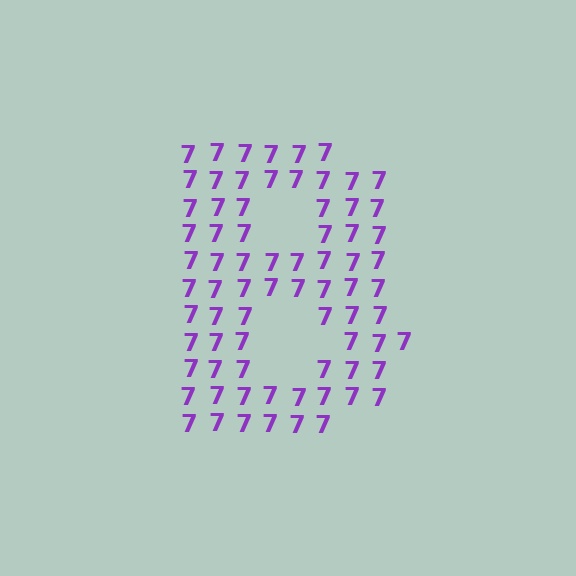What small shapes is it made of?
It is made of small digit 7's.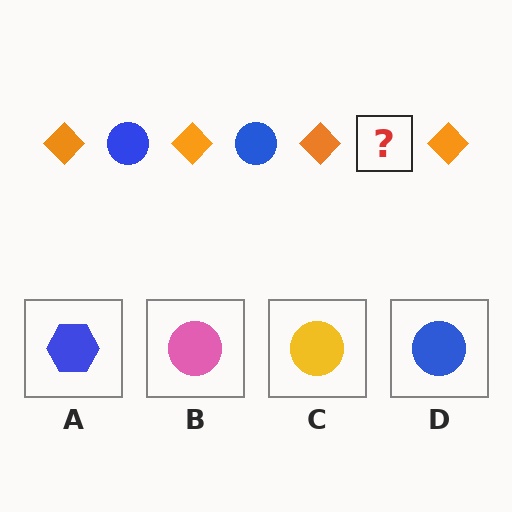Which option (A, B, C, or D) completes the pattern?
D.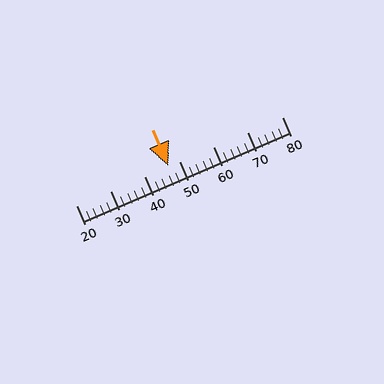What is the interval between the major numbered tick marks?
The major tick marks are spaced 10 units apart.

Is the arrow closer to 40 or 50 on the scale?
The arrow is closer to 50.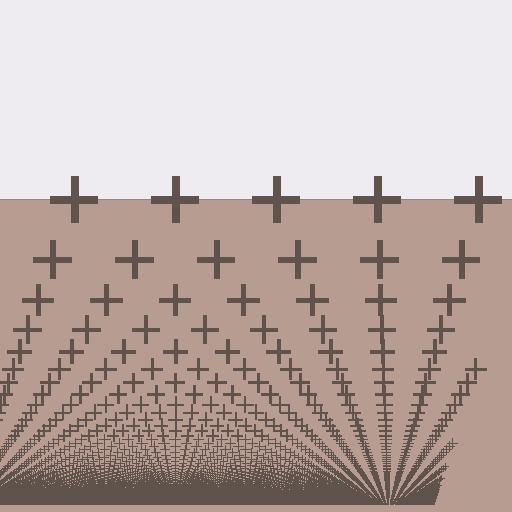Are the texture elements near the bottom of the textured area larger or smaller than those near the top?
Smaller. The gradient is inverted — elements near the bottom are smaller and denser.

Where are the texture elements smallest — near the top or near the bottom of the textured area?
Near the bottom.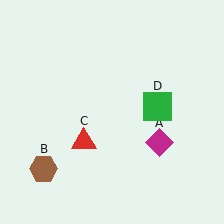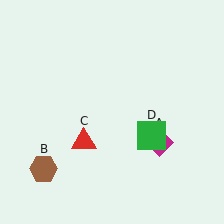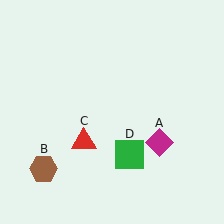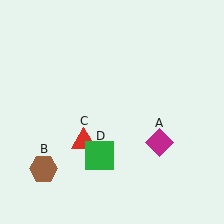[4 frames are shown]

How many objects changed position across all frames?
1 object changed position: green square (object D).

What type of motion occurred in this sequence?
The green square (object D) rotated clockwise around the center of the scene.